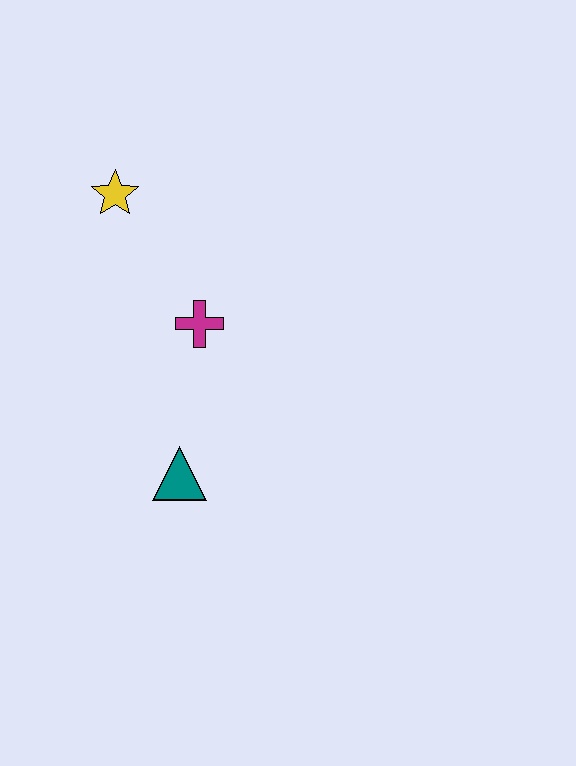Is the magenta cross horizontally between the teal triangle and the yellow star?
No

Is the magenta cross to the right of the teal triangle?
Yes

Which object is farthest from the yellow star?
The teal triangle is farthest from the yellow star.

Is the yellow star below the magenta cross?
No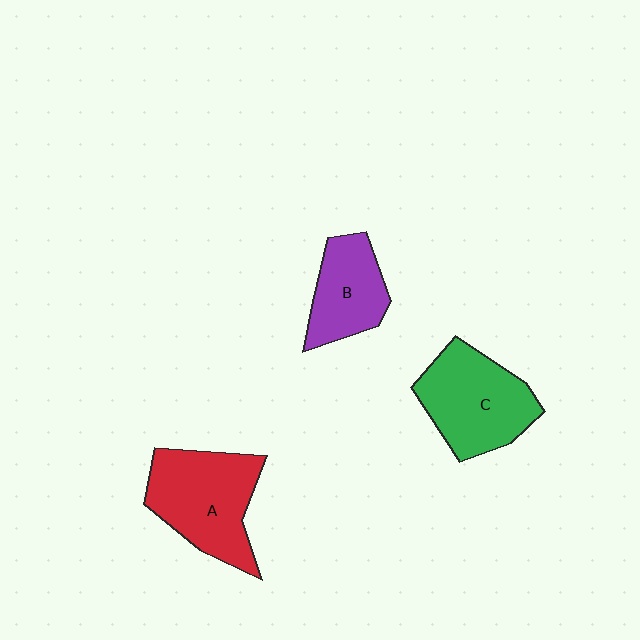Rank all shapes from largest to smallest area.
From largest to smallest: A (red), C (green), B (purple).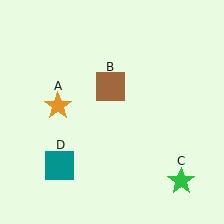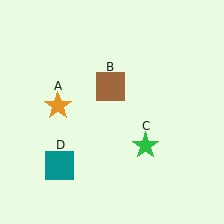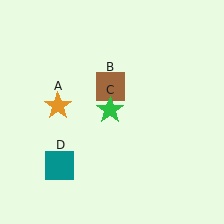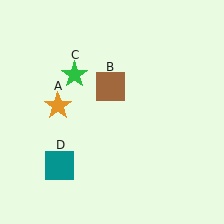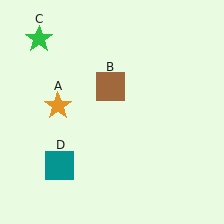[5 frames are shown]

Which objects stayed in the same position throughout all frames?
Orange star (object A) and brown square (object B) and teal square (object D) remained stationary.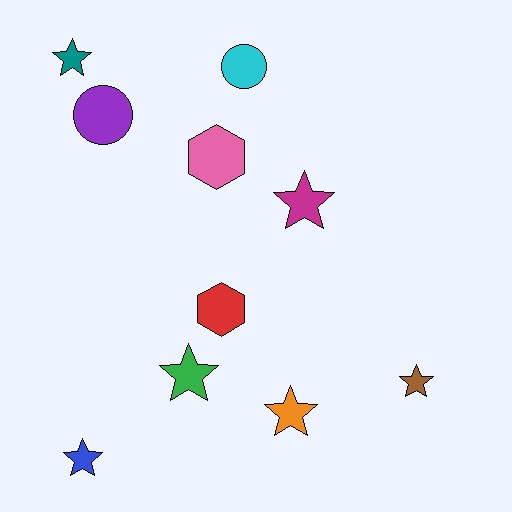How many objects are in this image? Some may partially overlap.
There are 10 objects.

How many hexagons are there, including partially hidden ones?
There are 2 hexagons.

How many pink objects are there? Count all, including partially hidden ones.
There is 1 pink object.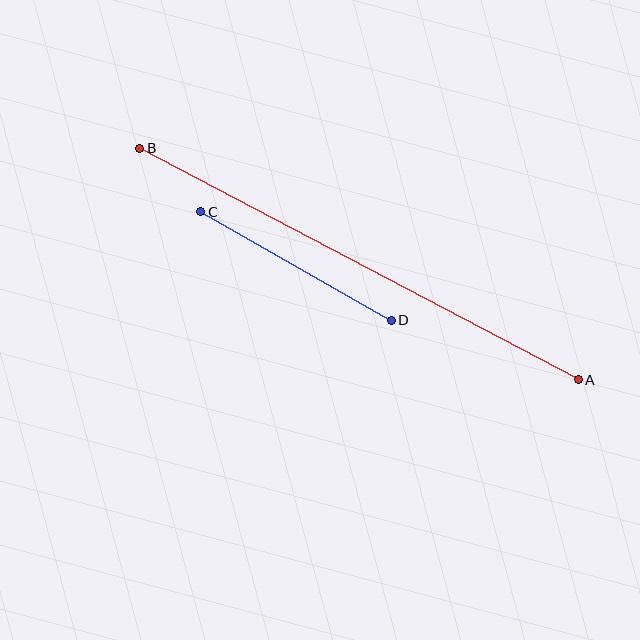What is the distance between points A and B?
The distance is approximately 496 pixels.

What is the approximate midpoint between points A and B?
The midpoint is at approximately (359, 264) pixels.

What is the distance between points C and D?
The distance is approximately 219 pixels.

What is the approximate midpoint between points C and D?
The midpoint is at approximately (296, 266) pixels.